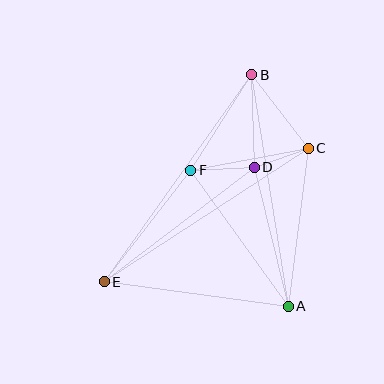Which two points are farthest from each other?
Points B and E are farthest from each other.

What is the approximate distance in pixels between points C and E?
The distance between C and E is approximately 244 pixels.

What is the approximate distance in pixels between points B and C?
The distance between B and C is approximately 93 pixels.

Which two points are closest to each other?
Points C and D are closest to each other.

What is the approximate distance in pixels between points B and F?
The distance between B and F is approximately 113 pixels.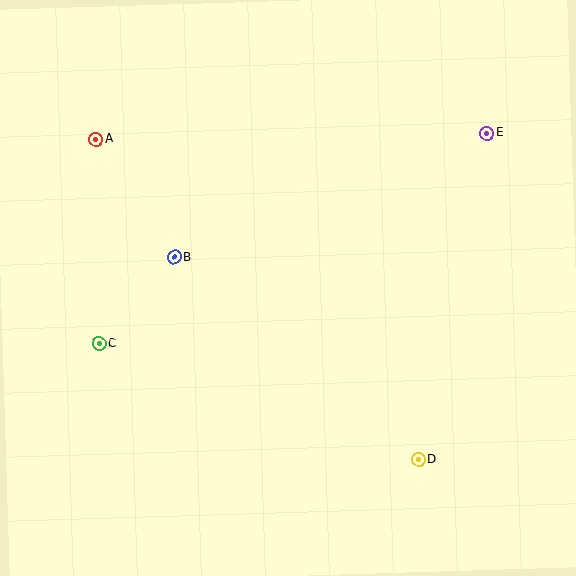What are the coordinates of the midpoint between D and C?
The midpoint between D and C is at (259, 402).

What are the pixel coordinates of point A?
Point A is at (96, 139).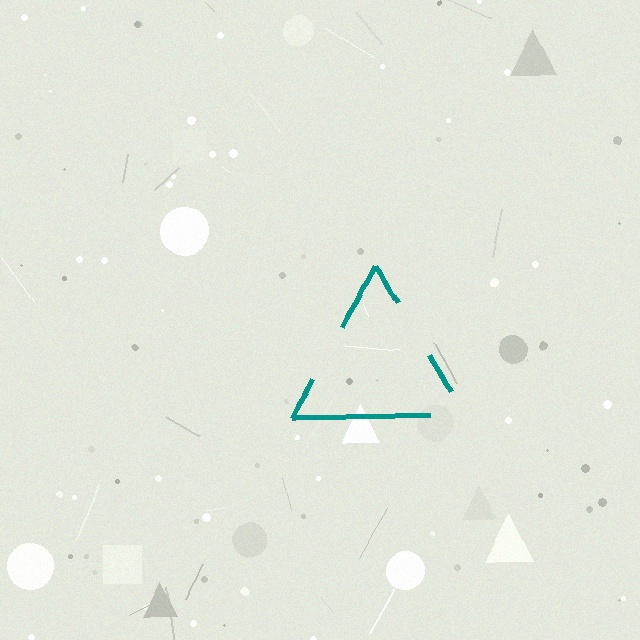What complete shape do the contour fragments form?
The contour fragments form a triangle.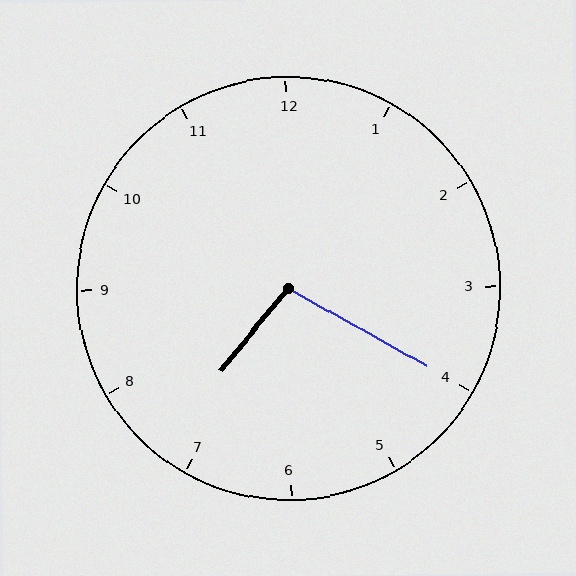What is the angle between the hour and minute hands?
Approximately 100 degrees.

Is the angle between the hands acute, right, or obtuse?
It is obtuse.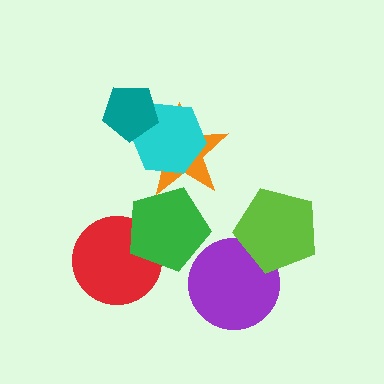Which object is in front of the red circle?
The green pentagon is in front of the red circle.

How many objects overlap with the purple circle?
1 object overlaps with the purple circle.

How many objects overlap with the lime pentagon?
1 object overlaps with the lime pentagon.